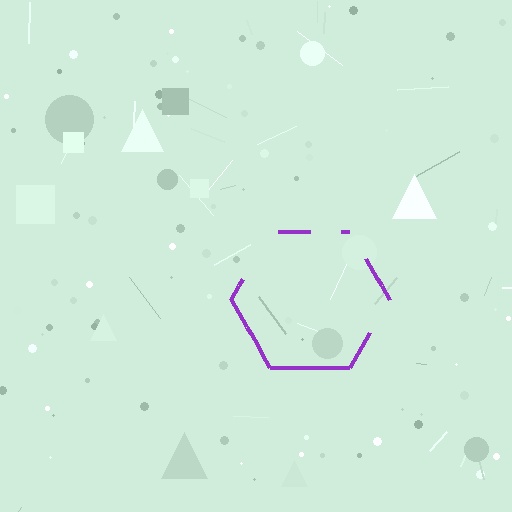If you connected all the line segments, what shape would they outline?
They would outline a hexagon.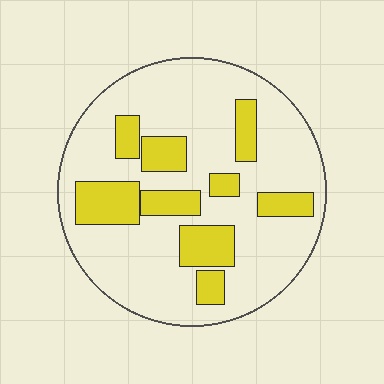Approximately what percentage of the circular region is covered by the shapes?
Approximately 25%.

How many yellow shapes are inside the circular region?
9.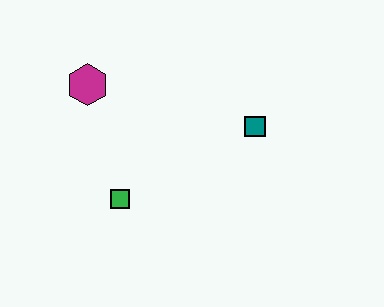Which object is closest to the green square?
The magenta hexagon is closest to the green square.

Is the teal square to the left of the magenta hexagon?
No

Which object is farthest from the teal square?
The magenta hexagon is farthest from the teal square.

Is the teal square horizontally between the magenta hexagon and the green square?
No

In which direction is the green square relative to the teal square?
The green square is to the left of the teal square.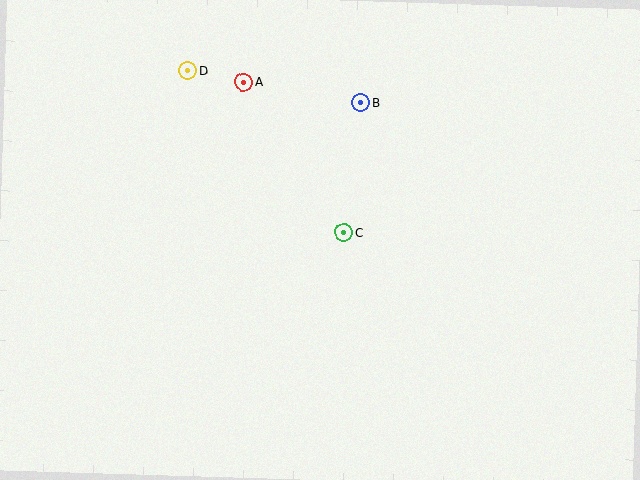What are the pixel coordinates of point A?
Point A is at (243, 82).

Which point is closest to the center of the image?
Point C at (344, 233) is closest to the center.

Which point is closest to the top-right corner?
Point B is closest to the top-right corner.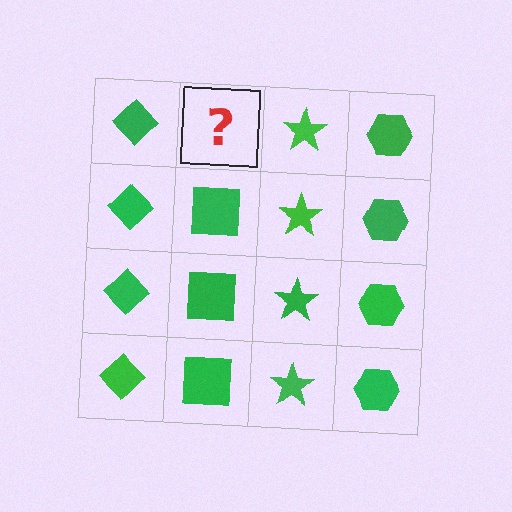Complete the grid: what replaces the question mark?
The question mark should be replaced with a green square.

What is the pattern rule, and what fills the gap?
The rule is that each column has a consistent shape. The gap should be filled with a green square.